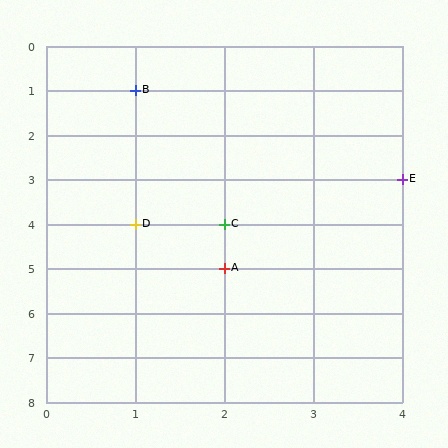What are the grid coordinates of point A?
Point A is at grid coordinates (2, 5).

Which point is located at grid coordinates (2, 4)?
Point C is at (2, 4).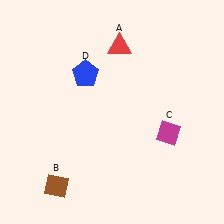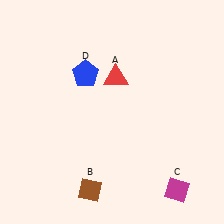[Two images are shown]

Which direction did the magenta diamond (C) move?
The magenta diamond (C) moved down.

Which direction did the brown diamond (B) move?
The brown diamond (B) moved right.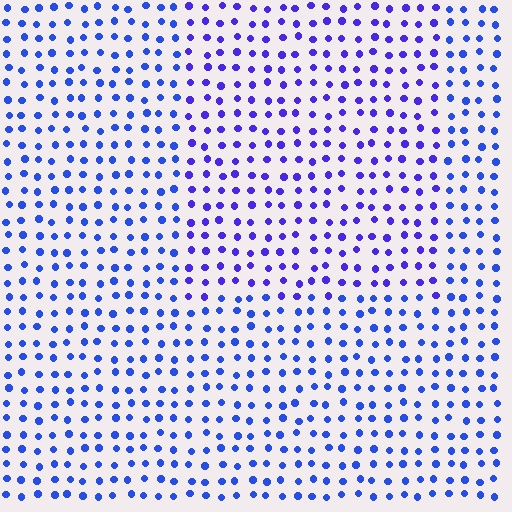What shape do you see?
I see a rectangle.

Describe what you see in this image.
The image is filled with small blue elements in a uniform arrangement. A rectangle-shaped region is visible where the elements are tinted to a slightly different hue, forming a subtle color boundary.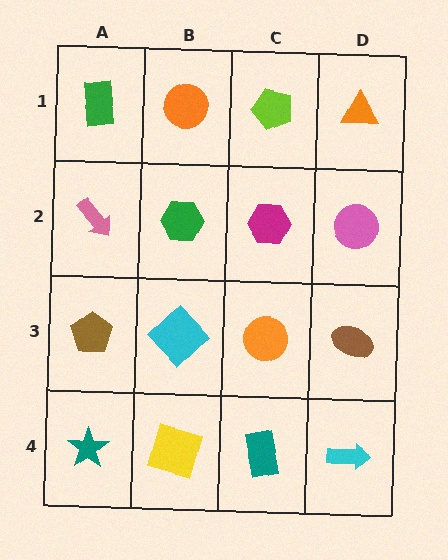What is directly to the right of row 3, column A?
A cyan diamond.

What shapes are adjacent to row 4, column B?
A cyan diamond (row 3, column B), a teal star (row 4, column A), a teal rectangle (row 4, column C).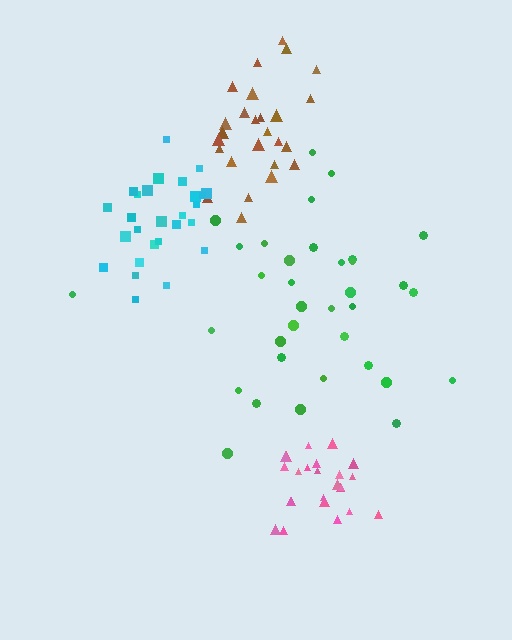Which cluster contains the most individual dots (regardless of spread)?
Green (35).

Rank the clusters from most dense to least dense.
pink, cyan, brown, green.